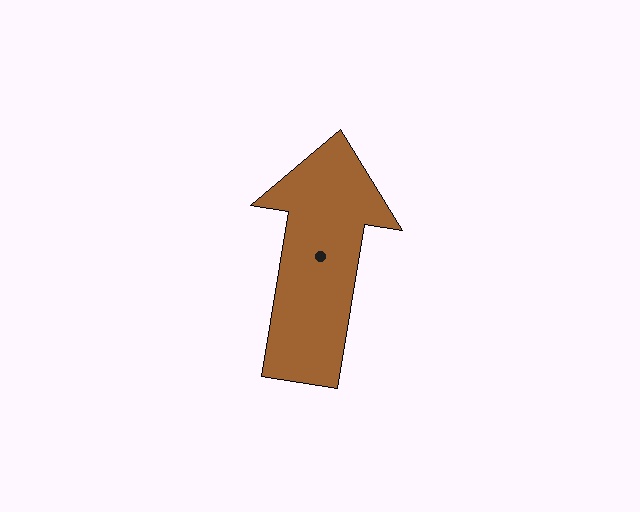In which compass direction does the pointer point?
North.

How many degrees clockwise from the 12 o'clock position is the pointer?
Approximately 9 degrees.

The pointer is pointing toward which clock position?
Roughly 12 o'clock.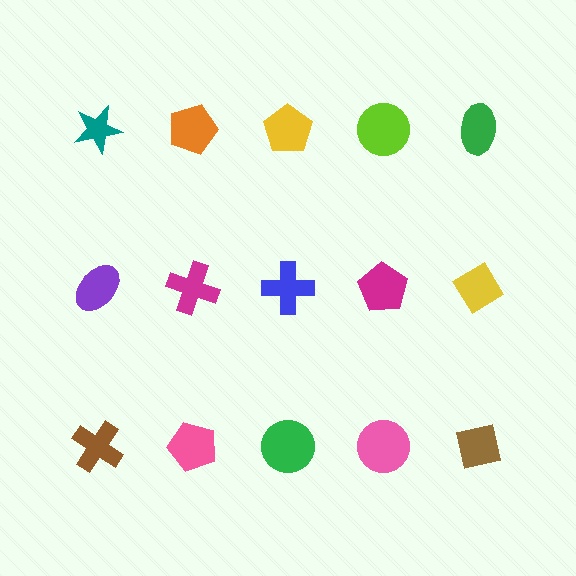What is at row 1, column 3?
A yellow pentagon.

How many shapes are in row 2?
5 shapes.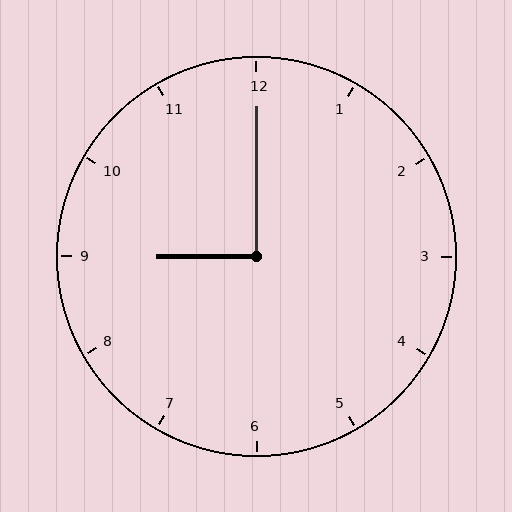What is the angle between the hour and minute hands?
Approximately 90 degrees.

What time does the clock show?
9:00.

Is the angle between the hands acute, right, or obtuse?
It is right.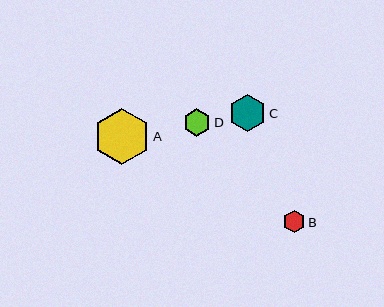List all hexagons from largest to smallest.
From largest to smallest: A, C, D, B.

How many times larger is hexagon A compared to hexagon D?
Hexagon A is approximately 2.1 times the size of hexagon D.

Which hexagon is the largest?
Hexagon A is the largest with a size of approximately 57 pixels.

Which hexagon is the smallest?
Hexagon B is the smallest with a size of approximately 22 pixels.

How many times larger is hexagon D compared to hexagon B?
Hexagon D is approximately 1.2 times the size of hexagon B.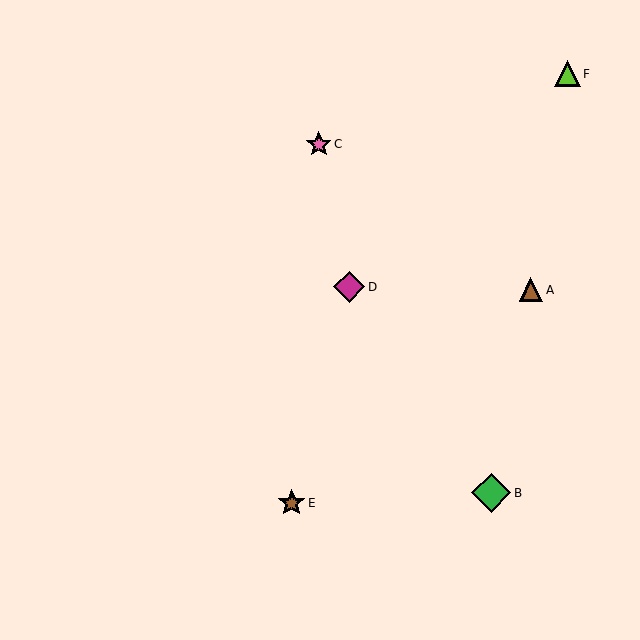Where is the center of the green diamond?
The center of the green diamond is at (491, 493).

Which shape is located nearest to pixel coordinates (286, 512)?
The brown star (labeled E) at (292, 503) is nearest to that location.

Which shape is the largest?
The green diamond (labeled B) is the largest.